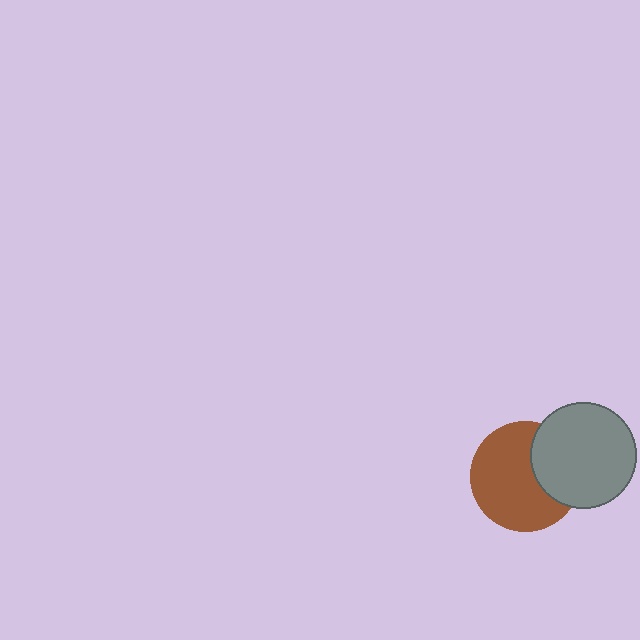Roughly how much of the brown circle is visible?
Most of it is visible (roughly 69%).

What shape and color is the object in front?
The object in front is a gray circle.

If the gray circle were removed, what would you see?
You would see the complete brown circle.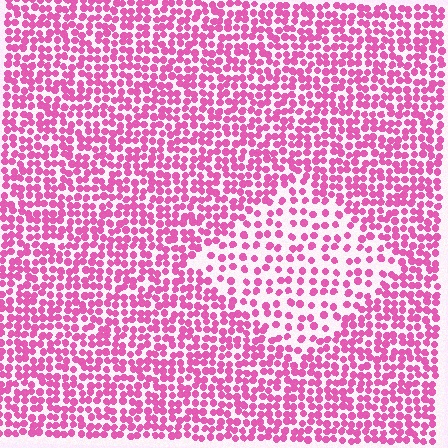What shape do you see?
I see a diamond.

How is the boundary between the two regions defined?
The boundary is defined by a change in element density (approximately 2.0x ratio). All elements are the same color, size, and shape.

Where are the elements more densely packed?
The elements are more densely packed outside the diamond boundary.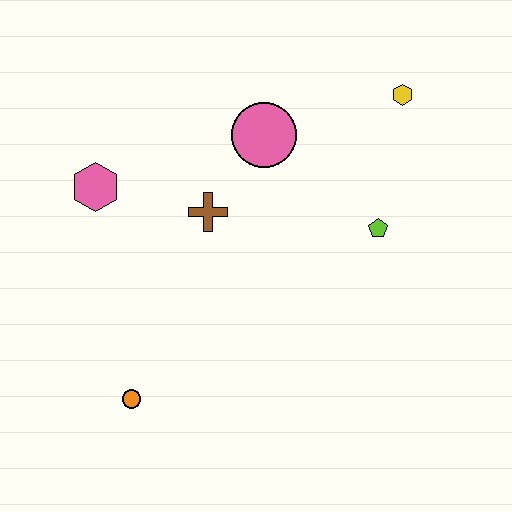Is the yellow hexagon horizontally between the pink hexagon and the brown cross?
No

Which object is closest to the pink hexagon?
The brown cross is closest to the pink hexagon.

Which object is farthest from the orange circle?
The yellow hexagon is farthest from the orange circle.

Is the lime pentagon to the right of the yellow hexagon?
No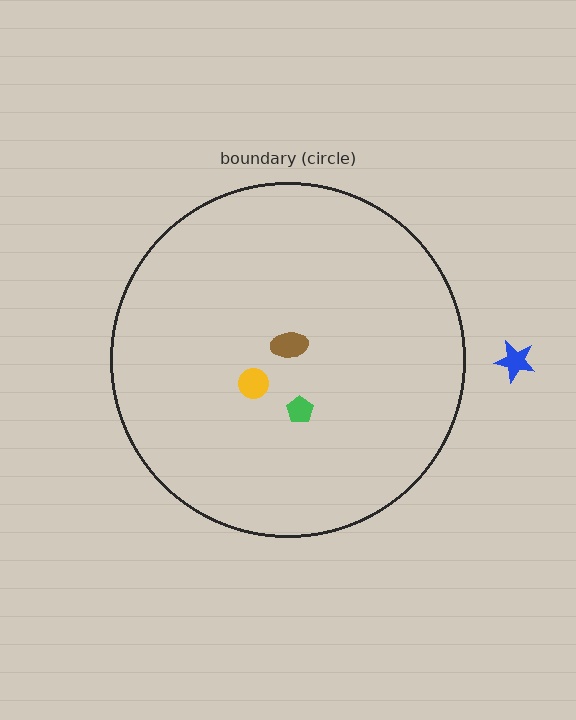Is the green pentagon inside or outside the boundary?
Inside.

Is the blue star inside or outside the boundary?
Outside.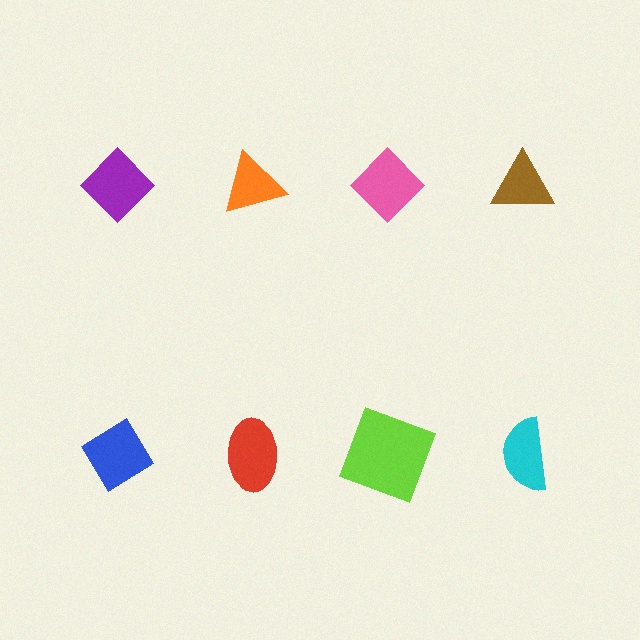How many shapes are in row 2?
4 shapes.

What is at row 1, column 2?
An orange triangle.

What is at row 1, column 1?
A purple diamond.